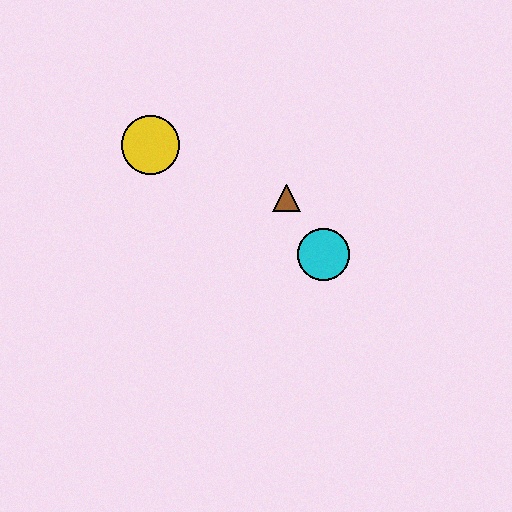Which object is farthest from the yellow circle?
The cyan circle is farthest from the yellow circle.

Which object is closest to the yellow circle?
The brown triangle is closest to the yellow circle.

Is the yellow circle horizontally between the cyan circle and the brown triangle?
No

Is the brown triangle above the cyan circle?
Yes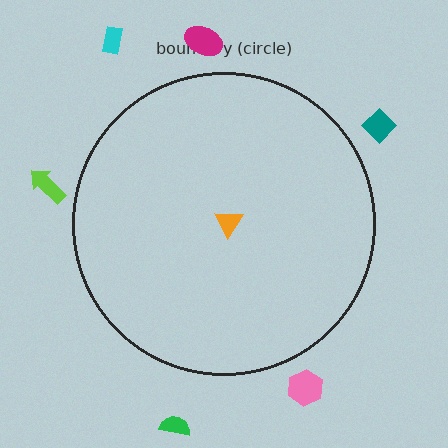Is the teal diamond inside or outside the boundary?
Outside.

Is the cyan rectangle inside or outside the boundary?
Outside.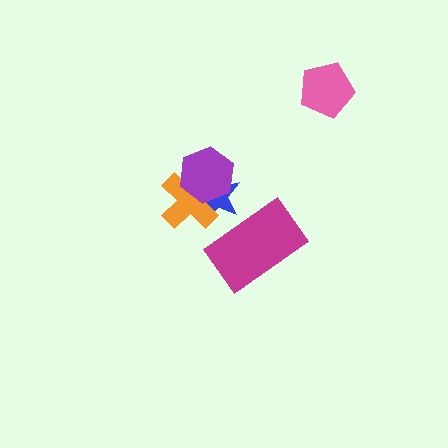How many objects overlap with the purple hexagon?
2 objects overlap with the purple hexagon.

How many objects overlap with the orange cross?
2 objects overlap with the orange cross.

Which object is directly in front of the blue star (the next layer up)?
The orange cross is directly in front of the blue star.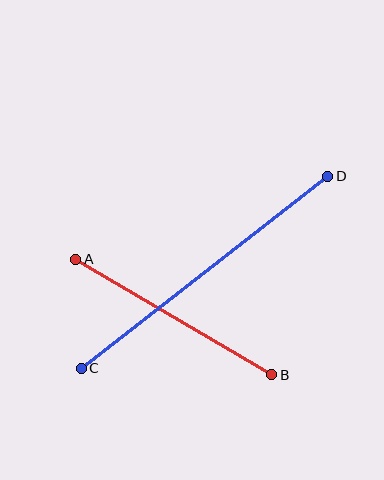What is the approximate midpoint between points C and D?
The midpoint is at approximately (204, 272) pixels.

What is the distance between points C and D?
The distance is approximately 312 pixels.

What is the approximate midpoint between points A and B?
The midpoint is at approximately (174, 317) pixels.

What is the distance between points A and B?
The distance is approximately 228 pixels.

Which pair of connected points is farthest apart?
Points C and D are farthest apart.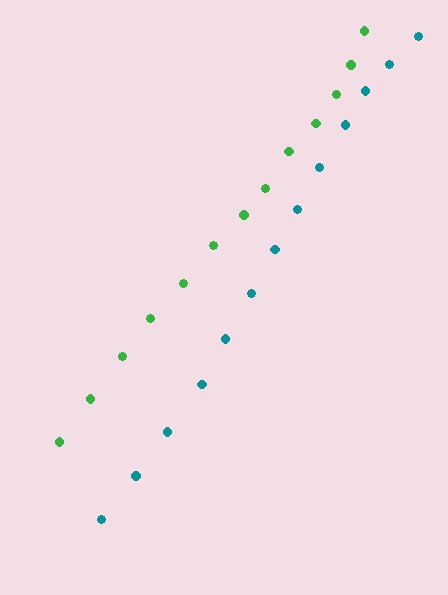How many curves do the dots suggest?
There are 2 distinct paths.